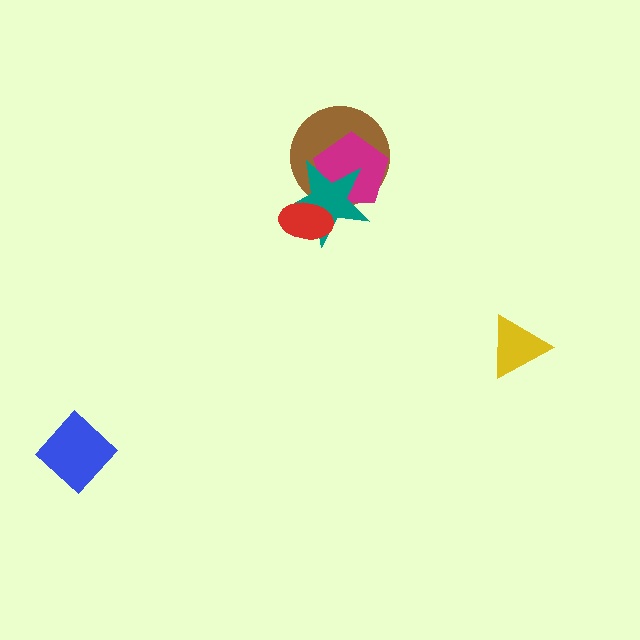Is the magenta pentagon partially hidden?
Yes, it is partially covered by another shape.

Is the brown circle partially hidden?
Yes, it is partially covered by another shape.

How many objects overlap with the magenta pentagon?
2 objects overlap with the magenta pentagon.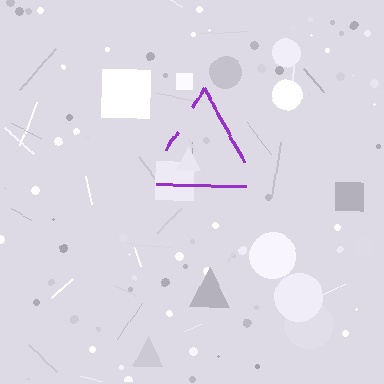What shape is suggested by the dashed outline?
The dashed outline suggests a triangle.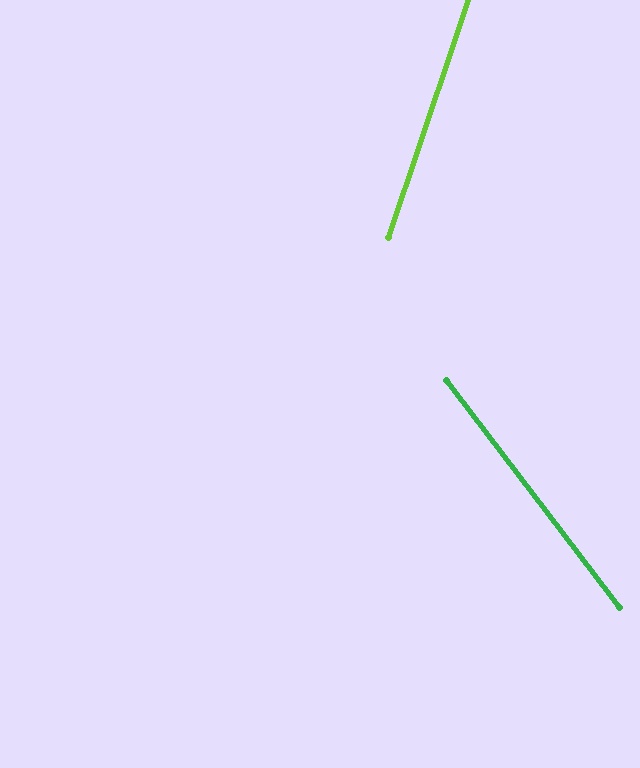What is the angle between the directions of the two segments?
Approximately 56 degrees.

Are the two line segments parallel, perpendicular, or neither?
Neither parallel nor perpendicular — they differ by about 56°.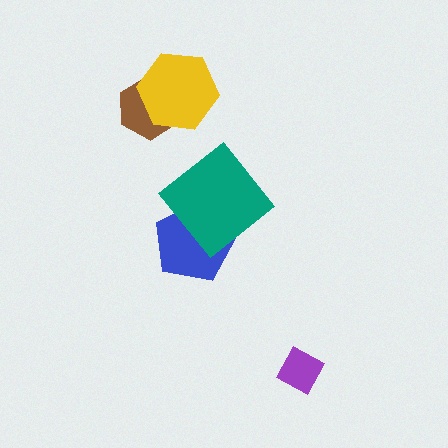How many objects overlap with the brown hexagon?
1 object overlaps with the brown hexagon.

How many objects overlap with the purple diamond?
0 objects overlap with the purple diamond.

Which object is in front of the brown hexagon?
The yellow hexagon is in front of the brown hexagon.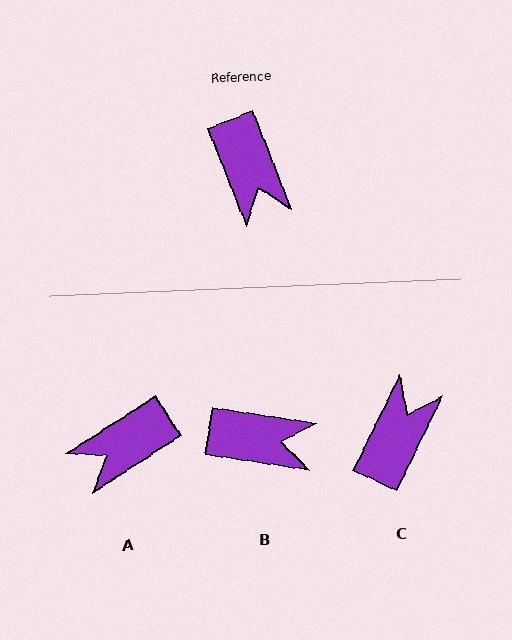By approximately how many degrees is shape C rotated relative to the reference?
Approximately 132 degrees counter-clockwise.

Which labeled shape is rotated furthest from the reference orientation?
C, about 132 degrees away.